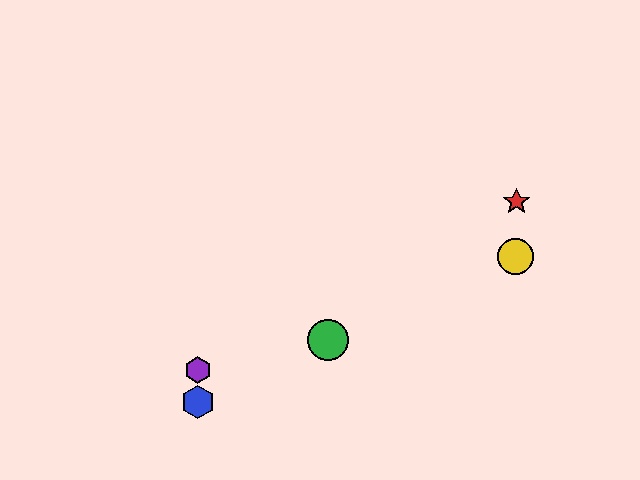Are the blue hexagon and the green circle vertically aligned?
No, the blue hexagon is at x≈198 and the green circle is at x≈328.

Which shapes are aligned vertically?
The blue hexagon, the purple hexagon are aligned vertically.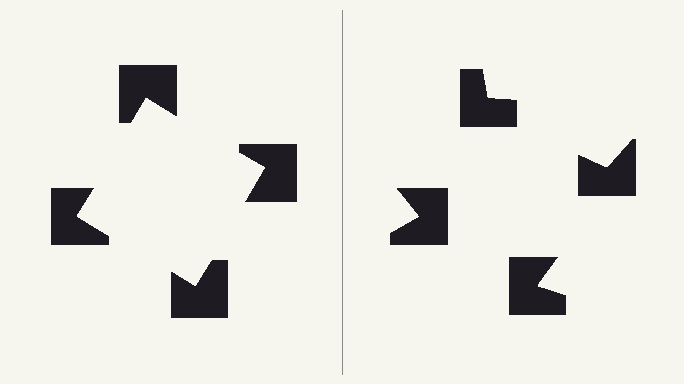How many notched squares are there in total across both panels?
8 — 4 on each side.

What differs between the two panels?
The notched squares are positioned identically on both sides; only the wedge orientations differ. On the left they align to a square; on the right they are misaligned.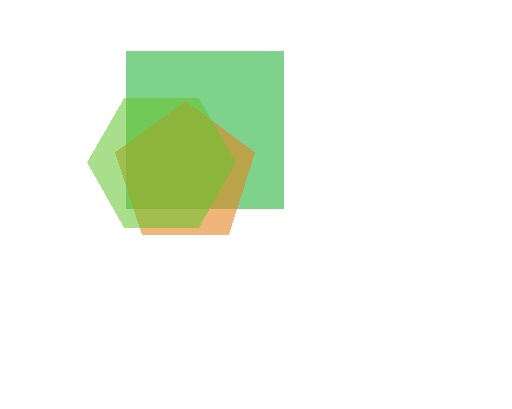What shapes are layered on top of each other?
The layered shapes are: a green square, an orange pentagon, a lime hexagon.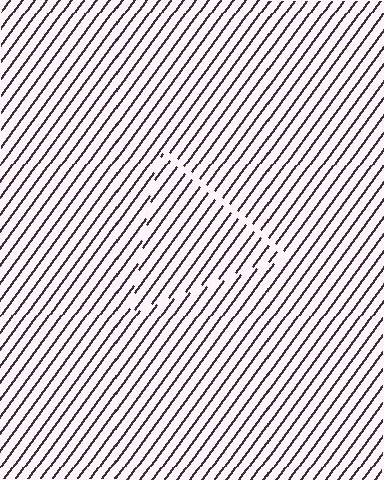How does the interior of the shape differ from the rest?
The interior of the shape contains the same grating, shifted by half a period — the contour is defined by the phase discontinuity where line-ends from the inner and outer gratings abut.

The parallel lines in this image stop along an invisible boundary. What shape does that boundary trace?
An illusory triangle. The interior of the shape contains the same grating, shifted by half a period — the contour is defined by the phase discontinuity where line-ends from the inner and outer gratings abut.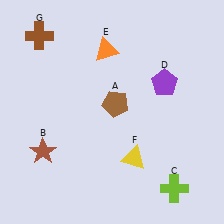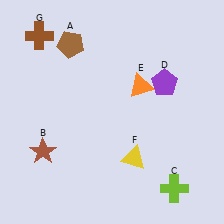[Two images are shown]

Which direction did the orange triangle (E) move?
The orange triangle (E) moved down.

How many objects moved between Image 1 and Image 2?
2 objects moved between the two images.